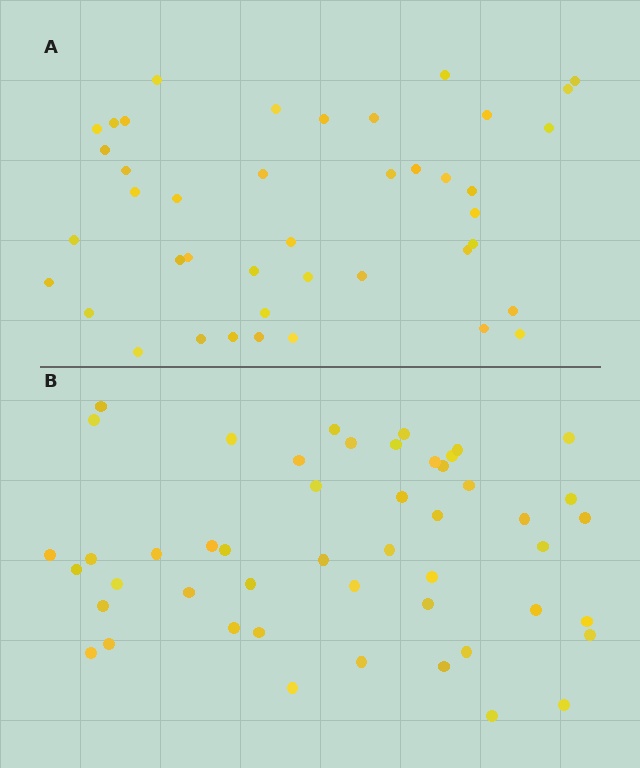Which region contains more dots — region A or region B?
Region B (the bottom region) has more dots.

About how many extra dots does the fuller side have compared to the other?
Region B has roughly 8 or so more dots than region A.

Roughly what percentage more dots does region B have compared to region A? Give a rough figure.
About 15% more.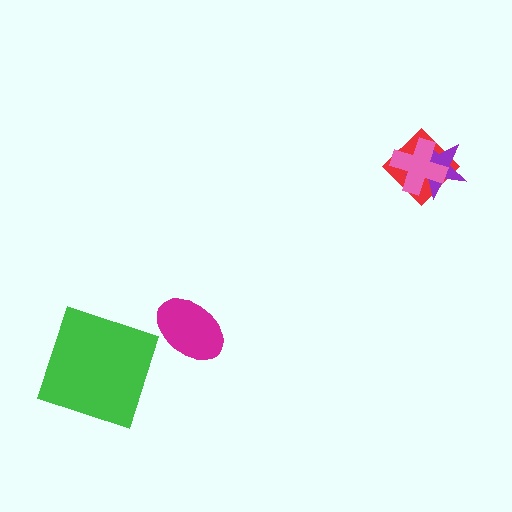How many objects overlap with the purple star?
2 objects overlap with the purple star.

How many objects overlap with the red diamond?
2 objects overlap with the red diamond.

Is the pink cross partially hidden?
No, no other shape covers it.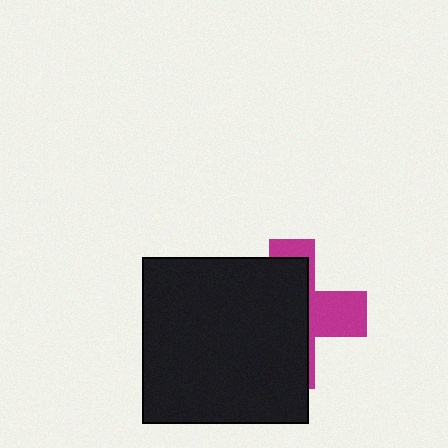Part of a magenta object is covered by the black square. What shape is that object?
It is a cross.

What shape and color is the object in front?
The object in front is a black square.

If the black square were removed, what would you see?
You would see the complete magenta cross.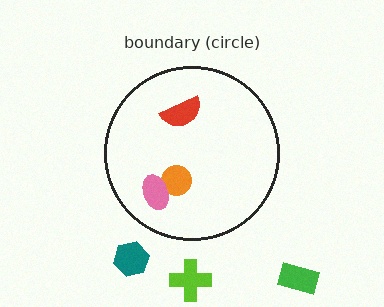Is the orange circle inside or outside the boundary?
Inside.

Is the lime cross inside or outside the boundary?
Outside.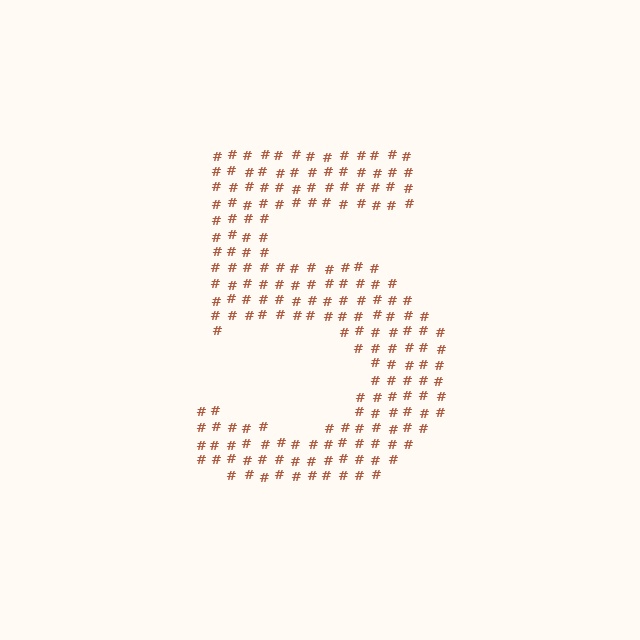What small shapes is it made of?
It is made of small hash symbols.